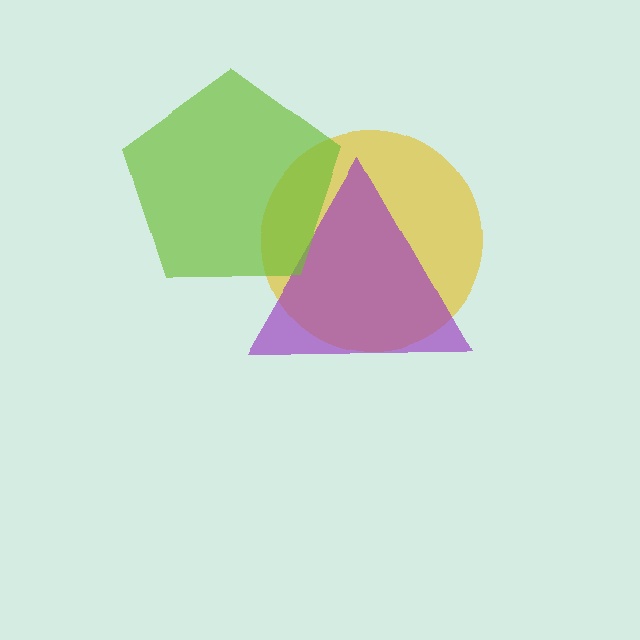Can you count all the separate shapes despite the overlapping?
Yes, there are 3 separate shapes.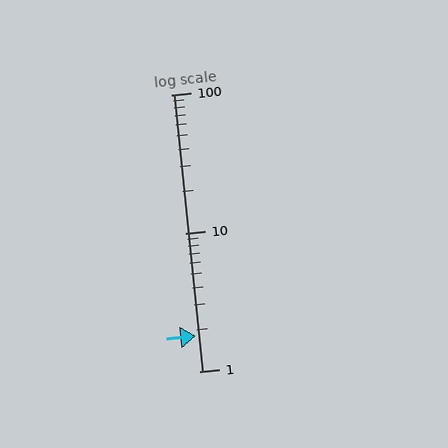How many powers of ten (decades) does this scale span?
The scale spans 2 decades, from 1 to 100.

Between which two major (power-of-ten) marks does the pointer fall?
The pointer is between 1 and 10.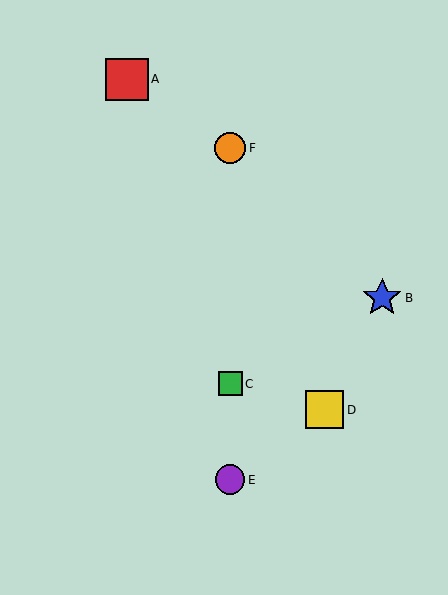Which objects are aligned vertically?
Objects C, E, F are aligned vertically.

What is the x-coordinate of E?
Object E is at x≈230.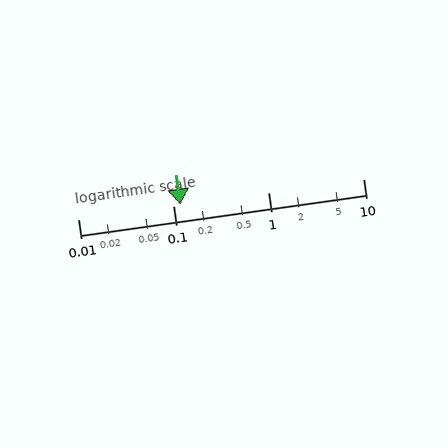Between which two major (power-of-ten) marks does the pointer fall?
The pointer is between 0.1 and 1.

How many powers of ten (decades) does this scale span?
The scale spans 3 decades, from 0.01 to 10.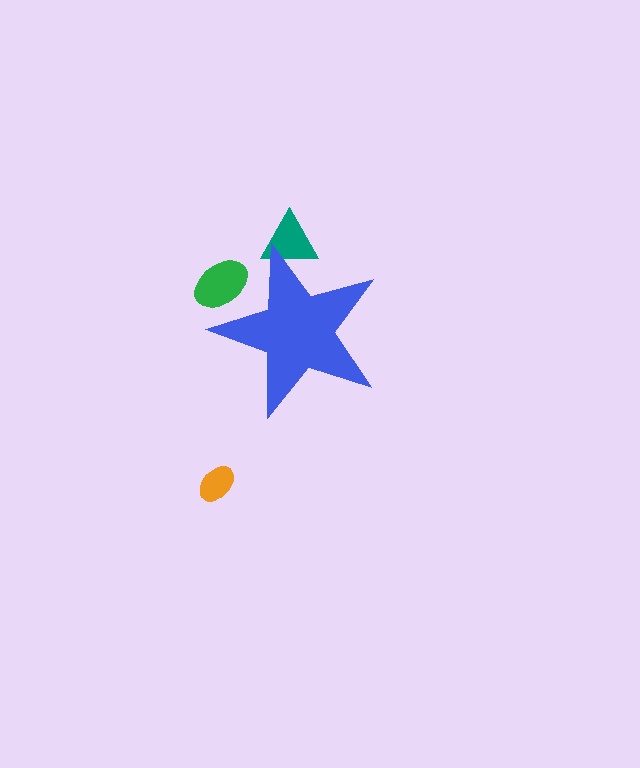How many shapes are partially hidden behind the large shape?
2 shapes are partially hidden.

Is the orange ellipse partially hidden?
No, the orange ellipse is fully visible.